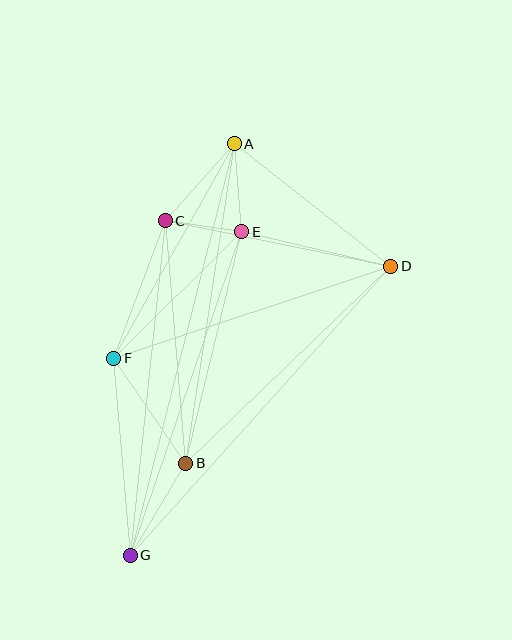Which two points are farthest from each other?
Points A and G are farthest from each other.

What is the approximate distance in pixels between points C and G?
The distance between C and G is approximately 337 pixels.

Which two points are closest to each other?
Points C and E are closest to each other.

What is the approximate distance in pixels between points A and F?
The distance between A and F is approximately 246 pixels.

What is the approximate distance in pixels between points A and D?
The distance between A and D is approximately 199 pixels.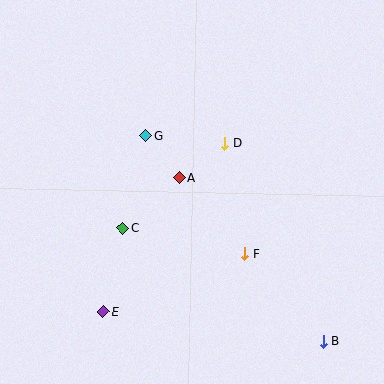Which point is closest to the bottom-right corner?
Point B is closest to the bottom-right corner.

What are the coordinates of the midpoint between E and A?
The midpoint between E and A is at (141, 245).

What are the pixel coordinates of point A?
Point A is at (180, 177).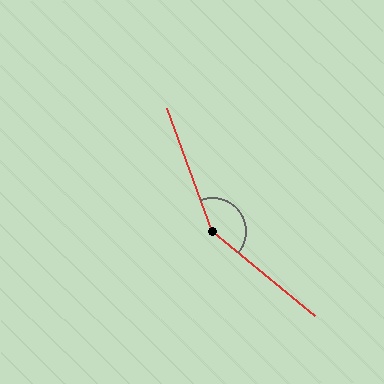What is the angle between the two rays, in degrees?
Approximately 150 degrees.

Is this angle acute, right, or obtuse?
It is obtuse.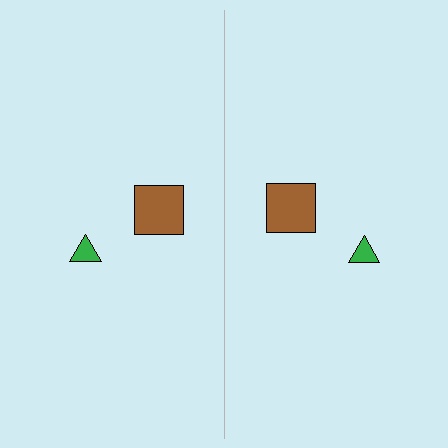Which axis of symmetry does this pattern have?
The pattern has a vertical axis of symmetry running through the center of the image.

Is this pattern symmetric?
Yes, this pattern has bilateral (reflection) symmetry.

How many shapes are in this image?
There are 4 shapes in this image.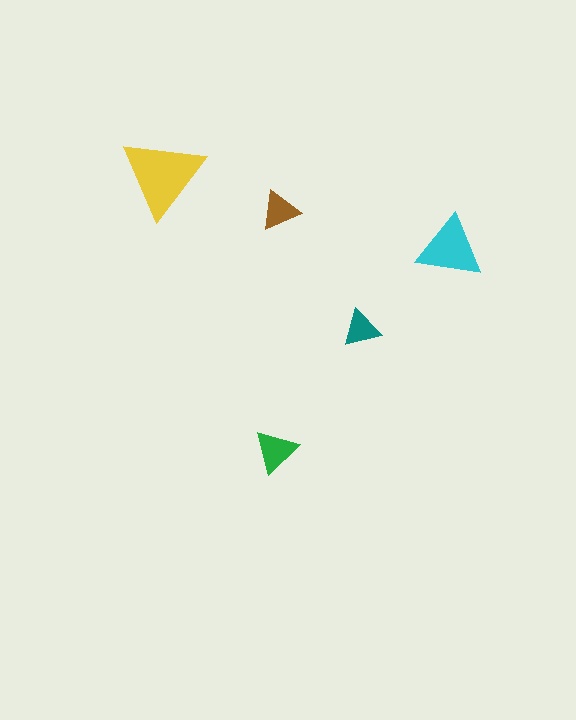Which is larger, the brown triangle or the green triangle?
The green one.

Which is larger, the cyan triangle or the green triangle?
The cyan one.